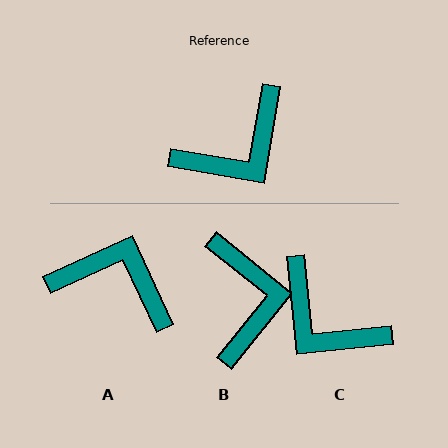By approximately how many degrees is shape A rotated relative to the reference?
Approximately 124 degrees counter-clockwise.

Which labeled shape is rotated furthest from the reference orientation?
A, about 124 degrees away.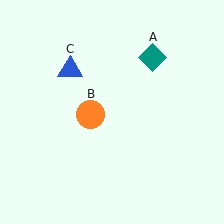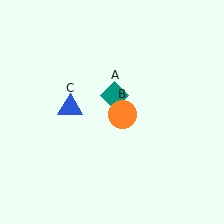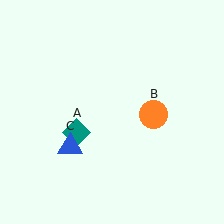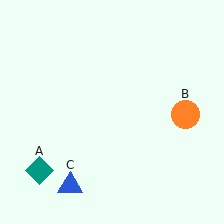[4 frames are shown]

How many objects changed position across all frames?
3 objects changed position: teal diamond (object A), orange circle (object B), blue triangle (object C).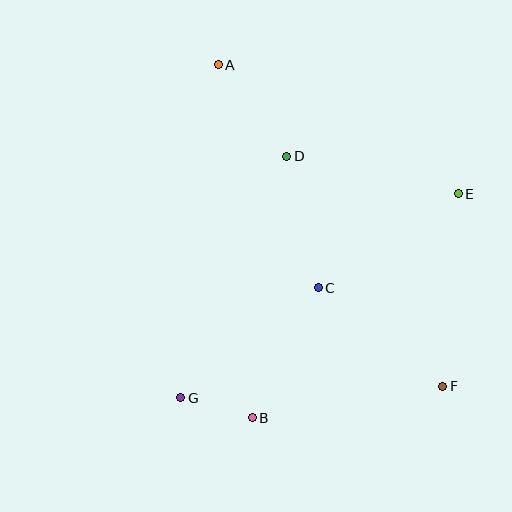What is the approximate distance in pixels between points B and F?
The distance between B and F is approximately 193 pixels.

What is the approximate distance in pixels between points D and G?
The distance between D and G is approximately 264 pixels.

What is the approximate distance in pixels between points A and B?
The distance between A and B is approximately 355 pixels.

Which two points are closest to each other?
Points B and G are closest to each other.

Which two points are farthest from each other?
Points A and F are farthest from each other.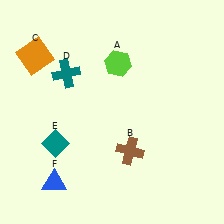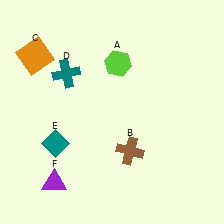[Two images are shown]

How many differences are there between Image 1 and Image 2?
There is 1 difference between the two images.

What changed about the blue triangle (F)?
In Image 1, F is blue. In Image 2, it changed to purple.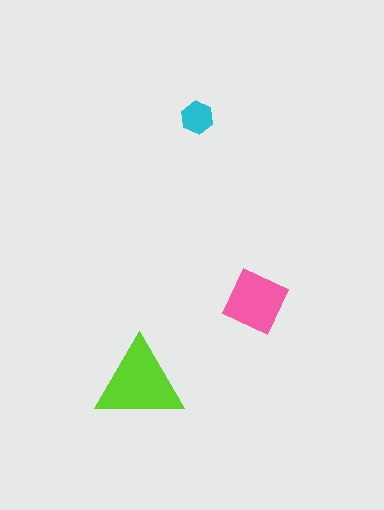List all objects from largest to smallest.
The lime triangle, the pink diamond, the cyan hexagon.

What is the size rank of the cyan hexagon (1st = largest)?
3rd.